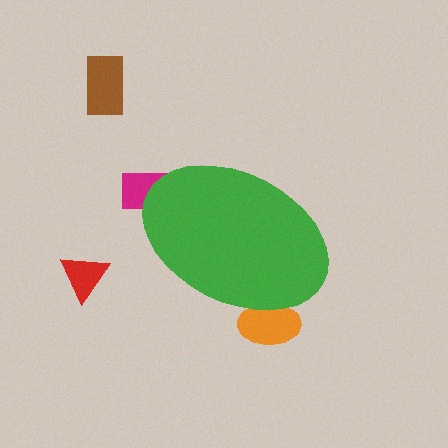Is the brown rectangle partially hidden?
No, the brown rectangle is fully visible.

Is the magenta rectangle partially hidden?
Yes, the magenta rectangle is partially hidden behind the green ellipse.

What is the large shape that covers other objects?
A green ellipse.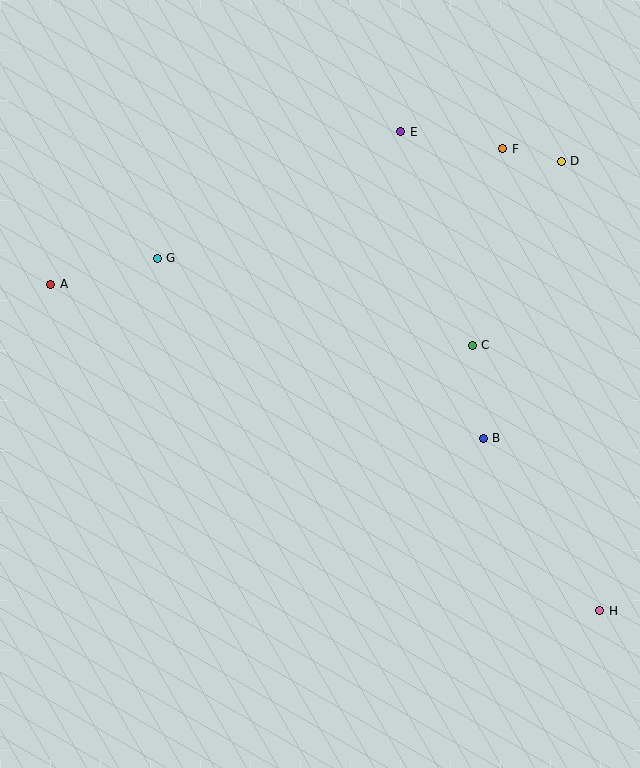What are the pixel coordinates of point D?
Point D is at (561, 161).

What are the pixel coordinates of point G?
Point G is at (157, 258).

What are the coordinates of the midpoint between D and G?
The midpoint between D and G is at (359, 210).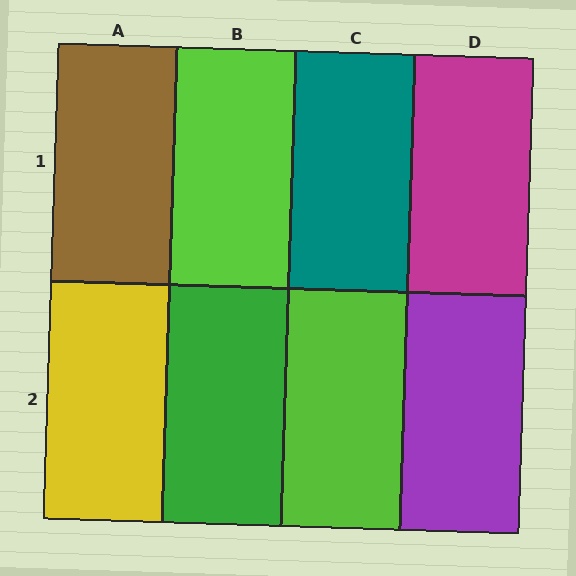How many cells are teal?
1 cell is teal.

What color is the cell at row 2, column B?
Green.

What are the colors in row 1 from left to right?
Brown, lime, teal, magenta.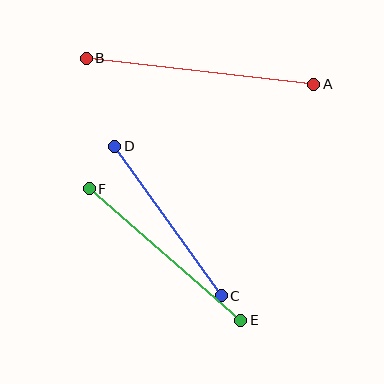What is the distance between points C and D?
The distance is approximately 184 pixels.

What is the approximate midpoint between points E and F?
The midpoint is at approximately (165, 254) pixels.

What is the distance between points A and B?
The distance is approximately 228 pixels.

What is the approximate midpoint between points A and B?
The midpoint is at approximately (200, 71) pixels.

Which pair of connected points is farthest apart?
Points A and B are farthest apart.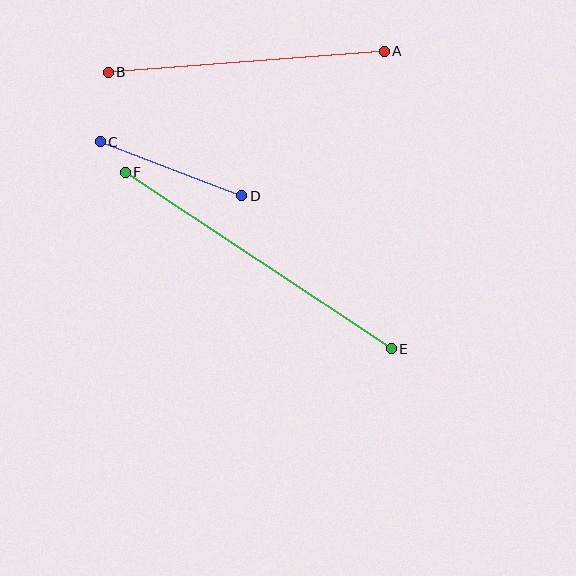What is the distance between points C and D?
The distance is approximately 152 pixels.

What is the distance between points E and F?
The distance is approximately 319 pixels.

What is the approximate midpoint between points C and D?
The midpoint is at approximately (171, 169) pixels.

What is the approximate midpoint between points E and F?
The midpoint is at approximately (258, 261) pixels.